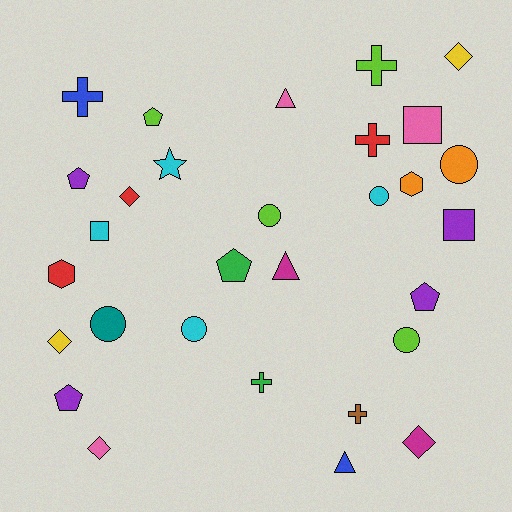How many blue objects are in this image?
There are 2 blue objects.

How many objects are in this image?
There are 30 objects.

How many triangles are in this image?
There are 3 triangles.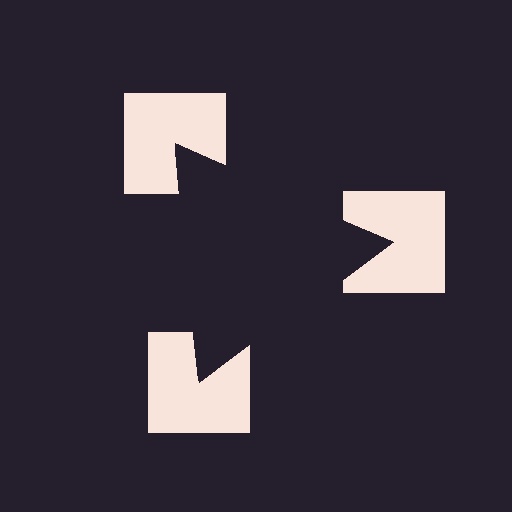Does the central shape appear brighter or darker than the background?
It typically appears slightly darker than the background, even though no actual brightness change is drawn.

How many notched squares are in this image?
There are 3 — one at each vertex of the illusory triangle.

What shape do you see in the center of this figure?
An illusory triangle — its edges are inferred from the aligned wedge cuts in the notched squares, not physically drawn.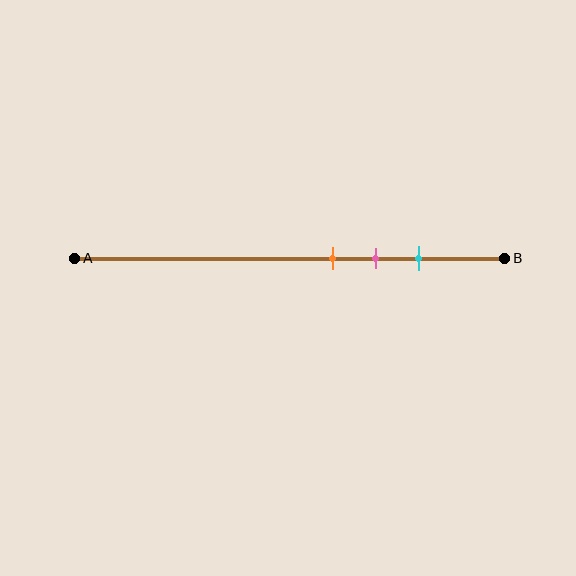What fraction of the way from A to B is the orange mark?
The orange mark is approximately 60% (0.6) of the way from A to B.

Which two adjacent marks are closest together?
The orange and pink marks are the closest adjacent pair.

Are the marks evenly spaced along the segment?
Yes, the marks are approximately evenly spaced.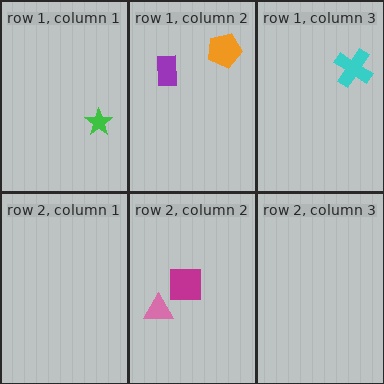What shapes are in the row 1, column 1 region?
The green star.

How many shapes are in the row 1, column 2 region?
2.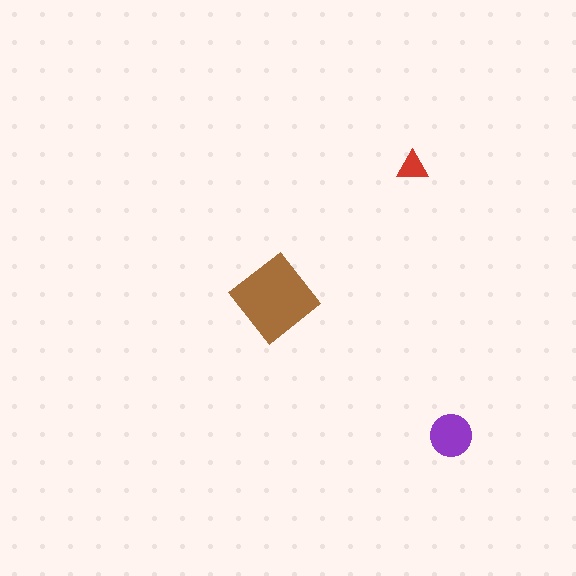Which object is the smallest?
The red triangle.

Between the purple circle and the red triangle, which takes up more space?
The purple circle.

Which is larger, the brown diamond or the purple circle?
The brown diamond.